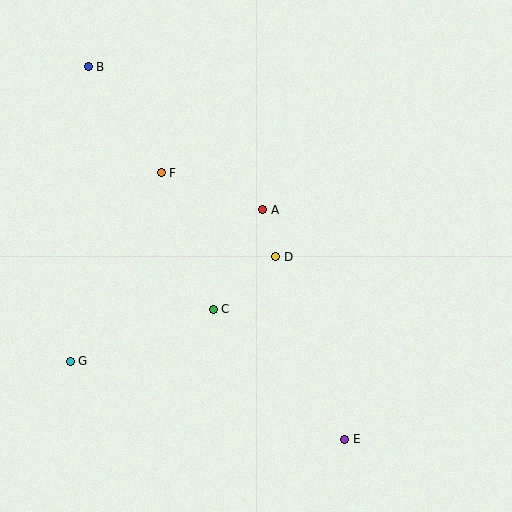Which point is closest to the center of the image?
Point D at (276, 257) is closest to the center.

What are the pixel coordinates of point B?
Point B is at (88, 67).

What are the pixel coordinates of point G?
Point G is at (70, 361).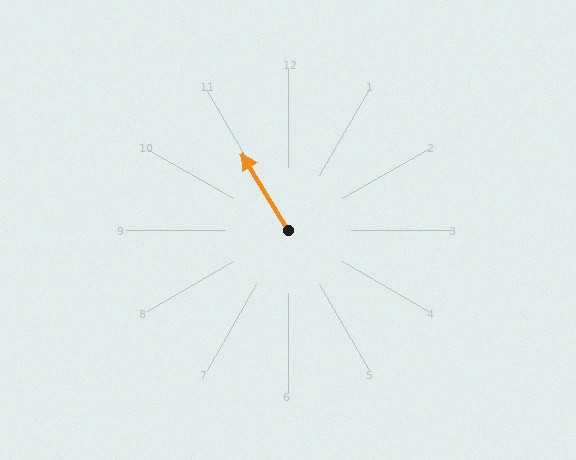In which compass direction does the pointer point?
Northwest.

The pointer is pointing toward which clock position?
Roughly 11 o'clock.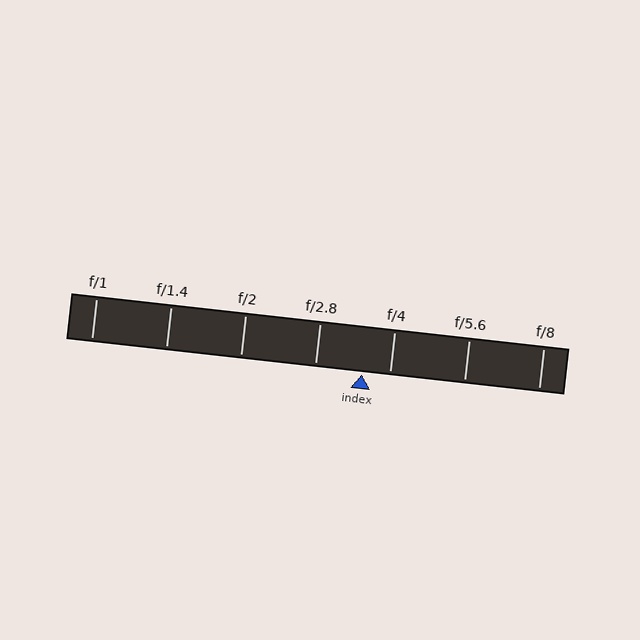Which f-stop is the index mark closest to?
The index mark is closest to f/4.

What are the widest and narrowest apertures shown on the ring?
The widest aperture shown is f/1 and the narrowest is f/8.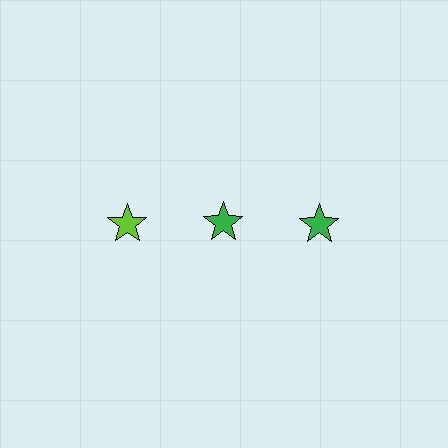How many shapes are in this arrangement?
There are 3 shapes arranged in a grid pattern.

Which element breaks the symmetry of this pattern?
The lime star in the top row, leftmost column breaks the symmetry. All other shapes are green stars.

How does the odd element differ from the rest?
It has a different color: lime instead of green.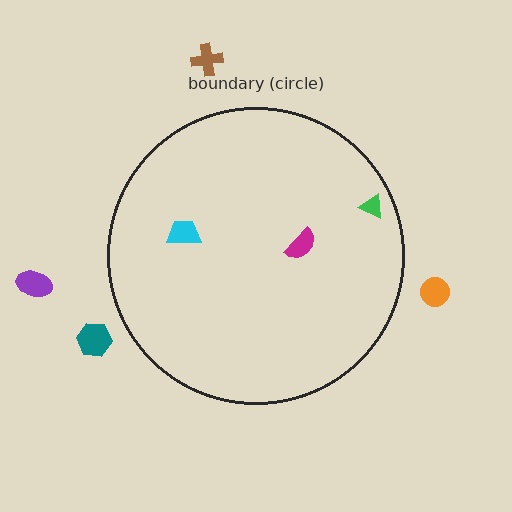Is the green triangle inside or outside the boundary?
Inside.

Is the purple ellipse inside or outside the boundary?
Outside.